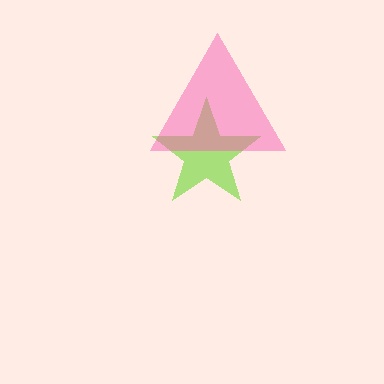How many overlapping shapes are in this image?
There are 2 overlapping shapes in the image.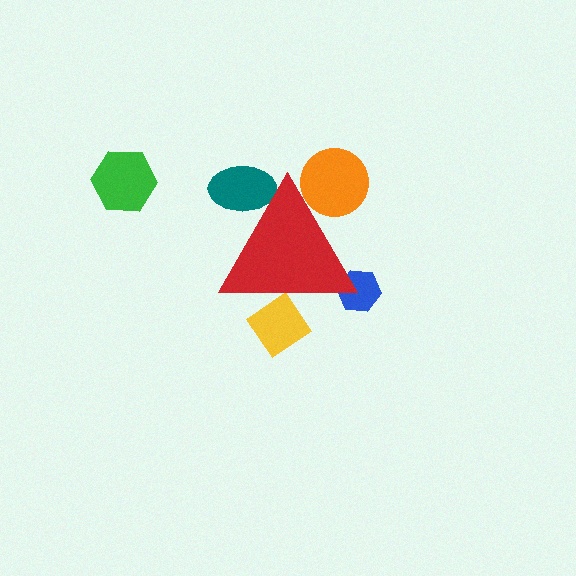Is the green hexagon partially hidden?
No, the green hexagon is fully visible.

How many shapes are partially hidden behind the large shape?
4 shapes are partially hidden.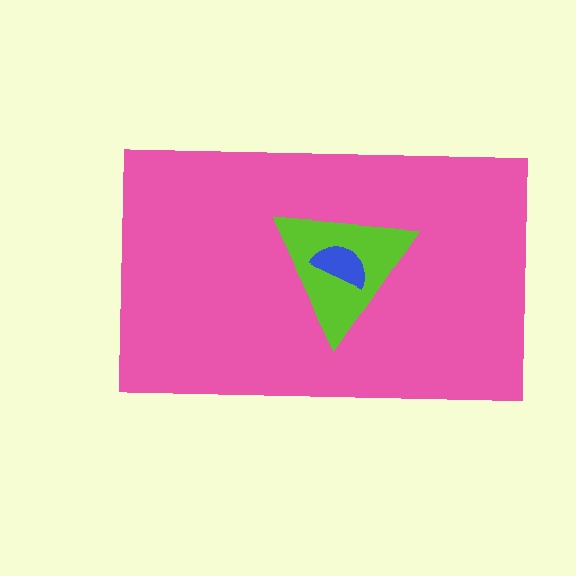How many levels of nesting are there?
3.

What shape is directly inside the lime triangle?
The blue semicircle.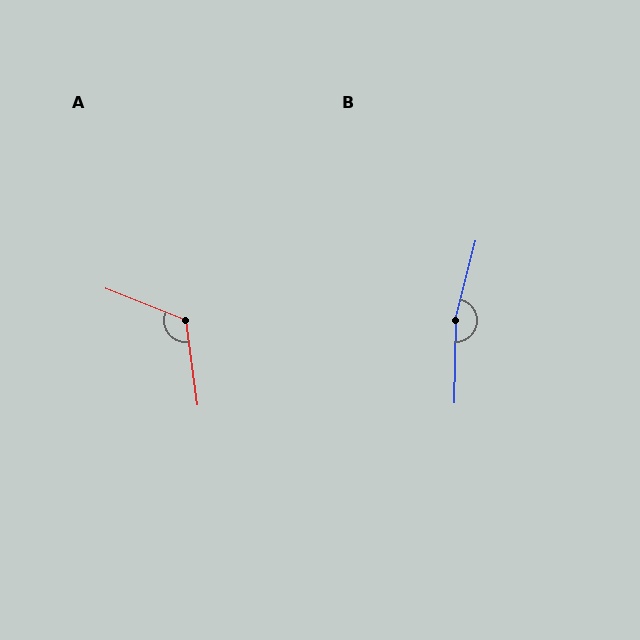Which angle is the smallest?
A, at approximately 120 degrees.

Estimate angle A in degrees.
Approximately 120 degrees.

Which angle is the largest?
B, at approximately 166 degrees.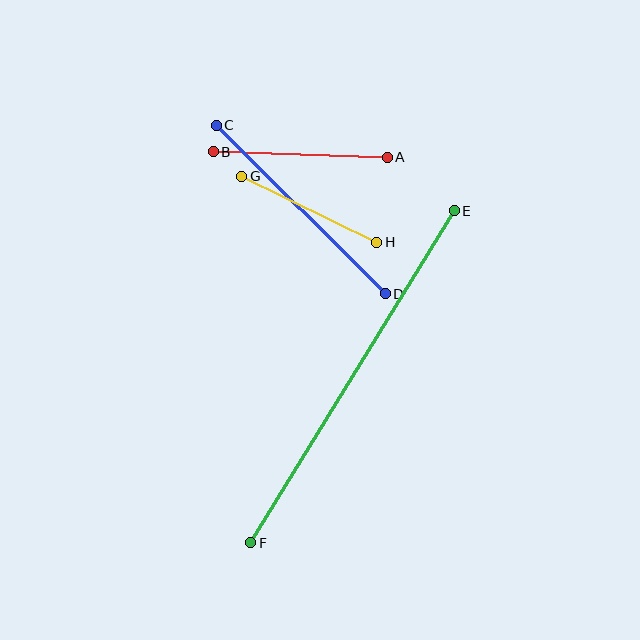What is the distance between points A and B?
The distance is approximately 174 pixels.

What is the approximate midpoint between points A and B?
The midpoint is at approximately (300, 154) pixels.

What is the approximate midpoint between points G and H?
The midpoint is at approximately (309, 209) pixels.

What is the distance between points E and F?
The distance is approximately 390 pixels.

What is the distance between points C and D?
The distance is approximately 239 pixels.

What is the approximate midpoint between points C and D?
The midpoint is at approximately (301, 210) pixels.